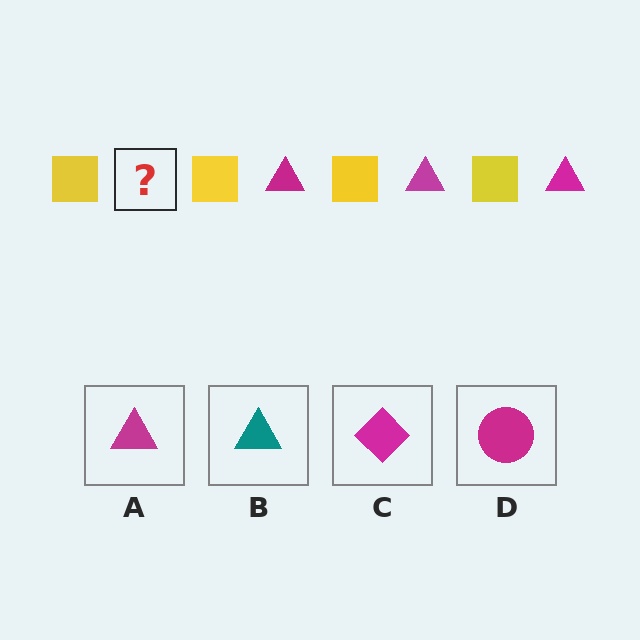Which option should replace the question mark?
Option A.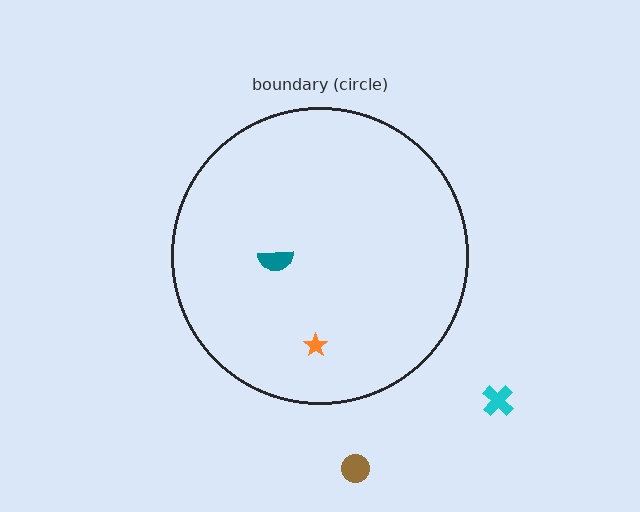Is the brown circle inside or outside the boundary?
Outside.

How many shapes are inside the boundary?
2 inside, 2 outside.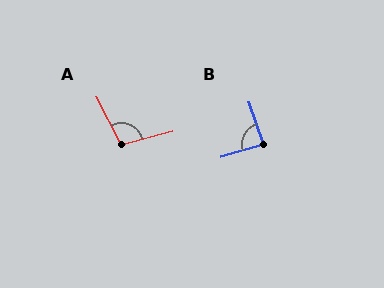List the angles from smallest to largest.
B (88°), A (102°).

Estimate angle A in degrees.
Approximately 102 degrees.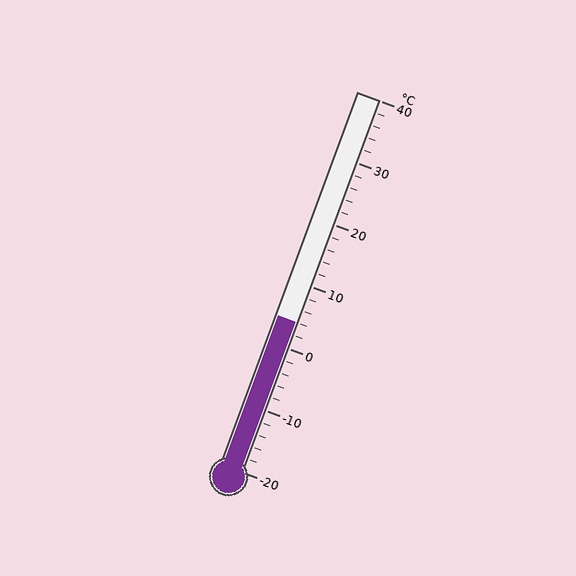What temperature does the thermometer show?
The thermometer shows approximately 4°C.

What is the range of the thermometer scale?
The thermometer scale ranges from -20°C to 40°C.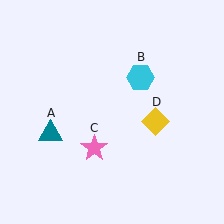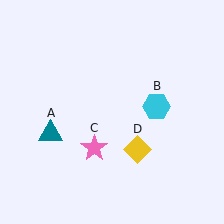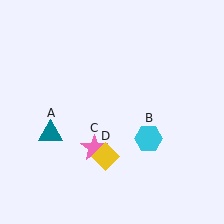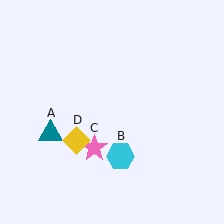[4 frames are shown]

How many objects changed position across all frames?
2 objects changed position: cyan hexagon (object B), yellow diamond (object D).